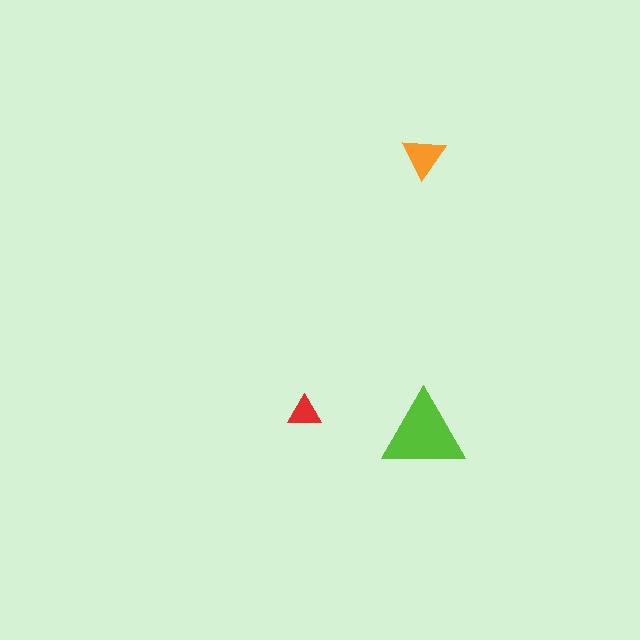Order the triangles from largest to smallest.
the lime one, the orange one, the red one.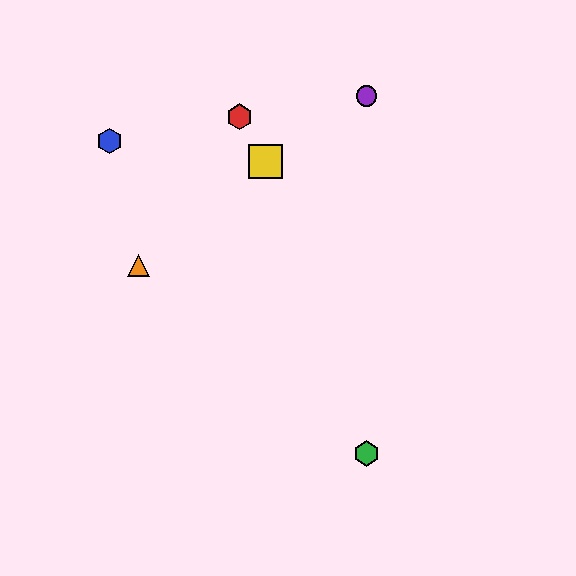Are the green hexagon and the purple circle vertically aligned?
Yes, both are at x≈367.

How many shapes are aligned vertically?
2 shapes (the green hexagon, the purple circle) are aligned vertically.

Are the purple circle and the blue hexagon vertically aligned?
No, the purple circle is at x≈367 and the blue hexagon is at x≈109.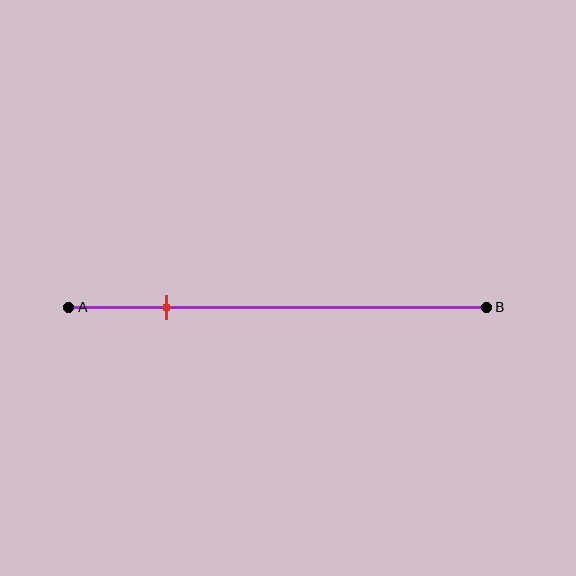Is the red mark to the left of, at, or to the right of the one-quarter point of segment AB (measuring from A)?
The red mark is approximately at the one-quarter point of segment AB.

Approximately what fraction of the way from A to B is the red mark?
The red mark is approximately 25% of the way from A to B.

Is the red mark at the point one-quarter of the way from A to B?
Yes, the mark is approximately at the one-quarter point.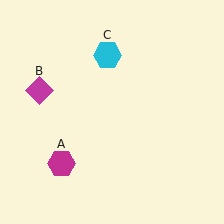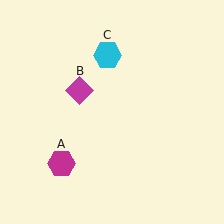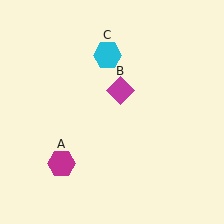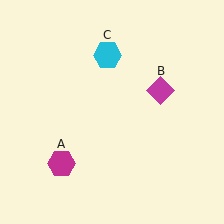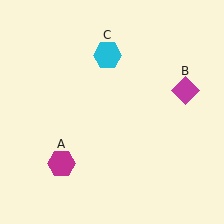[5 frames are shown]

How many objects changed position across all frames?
1 object changed position: magenta diamond (object B).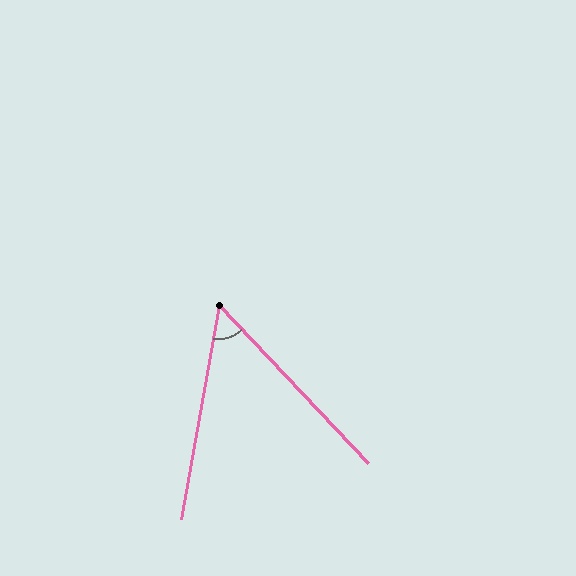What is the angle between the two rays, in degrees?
Approximately 53 degrees.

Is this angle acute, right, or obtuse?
It is acute.